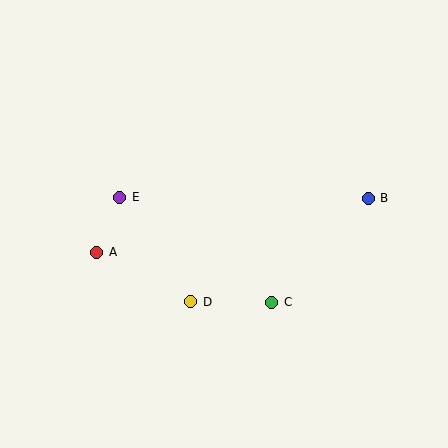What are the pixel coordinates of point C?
Point C is at (272, 302).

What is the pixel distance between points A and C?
The distance between A and C is 182 pixels.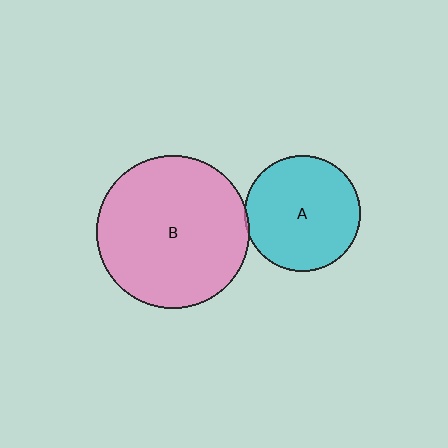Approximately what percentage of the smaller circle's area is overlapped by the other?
Approximately 5%.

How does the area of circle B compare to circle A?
Approximately 1.7 times.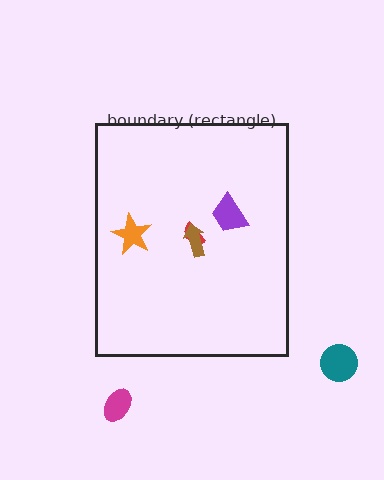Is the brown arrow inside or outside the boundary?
Inside.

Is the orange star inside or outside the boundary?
Inside.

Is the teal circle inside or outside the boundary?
Outside.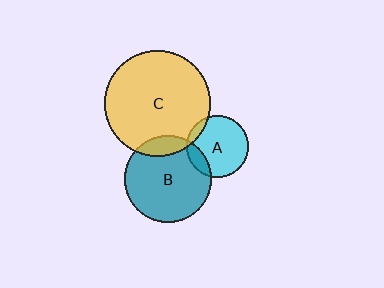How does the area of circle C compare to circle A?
Approximately 2.9 times.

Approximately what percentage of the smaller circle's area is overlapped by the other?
Approximately 10%.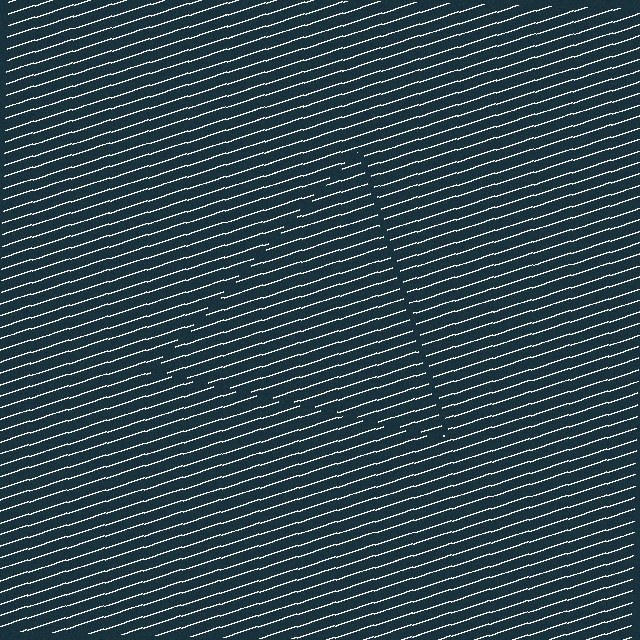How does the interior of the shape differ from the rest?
The interior of the shape contains the same grating, shifted by half a period — the contour is defined by the phase discontinuity where line-ends from the inner and outer gratings abut.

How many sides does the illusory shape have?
3 sides — the line-ends trace a triangle.